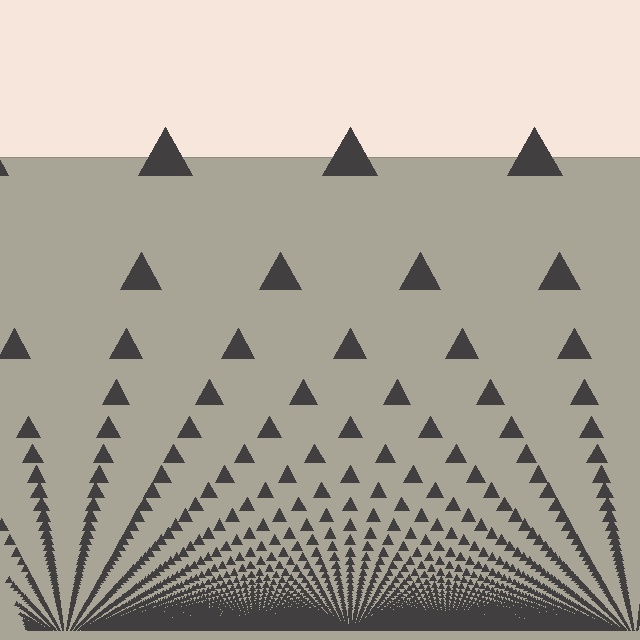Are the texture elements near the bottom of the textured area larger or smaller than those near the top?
Smaller. The gradient is inverted — elements near the bottom are smaller and denser.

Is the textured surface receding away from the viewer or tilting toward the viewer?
The surface appears to tilt toward the viewer. Texture elements get larger and sparser toward the top.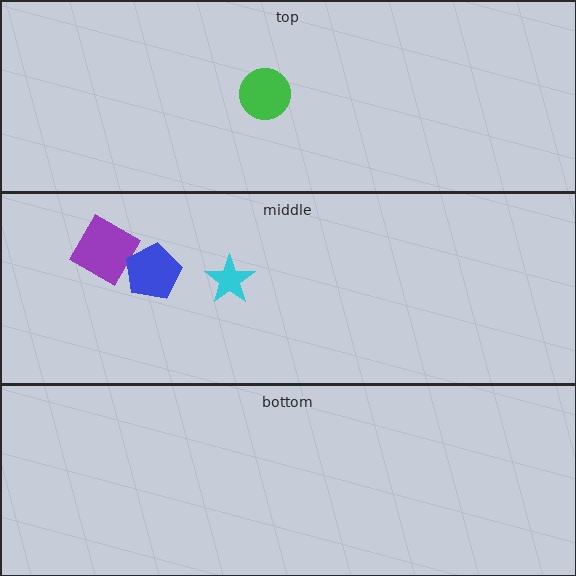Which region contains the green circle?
The top region.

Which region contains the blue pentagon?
The middle region.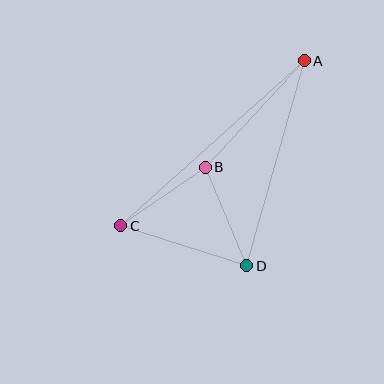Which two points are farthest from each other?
Points A and C are farthest from each other.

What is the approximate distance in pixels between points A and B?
The distance between A and B is approximately 145 pixels.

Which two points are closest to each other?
Points B and C are closest to each other.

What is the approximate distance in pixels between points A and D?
The distance between A and D is approximately 213 pixels.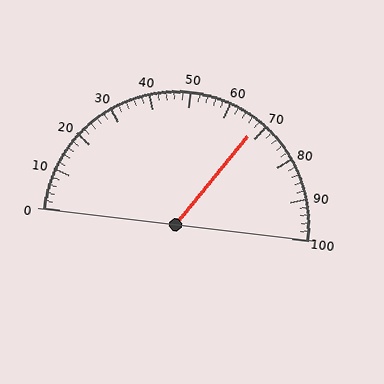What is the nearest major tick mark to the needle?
The nearest major tick mark is 70.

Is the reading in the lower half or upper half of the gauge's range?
The reading is in the upper half of the range (0 to 100).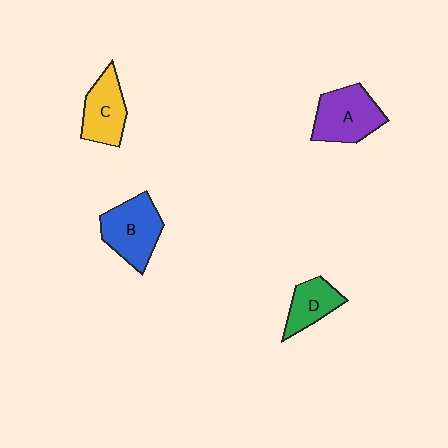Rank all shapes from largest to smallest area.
From largest to smallest: A (purple), B (blue), C (yellow), D (green).